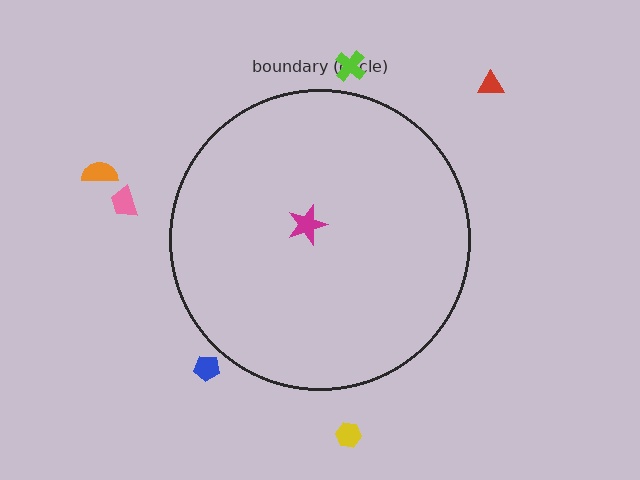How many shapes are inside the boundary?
1 inside, 6 outside.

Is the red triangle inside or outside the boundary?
Outside.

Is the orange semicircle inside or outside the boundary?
Outside.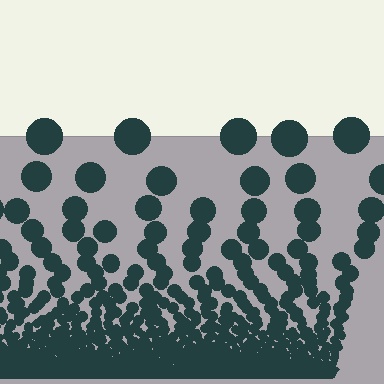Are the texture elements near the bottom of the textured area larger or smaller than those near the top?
Smaller. The gradient is inverted — elements near the bottom are smaller and denser.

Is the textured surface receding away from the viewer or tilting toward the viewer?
The surface appears to tilt toward the viewer. Texture elements get larger and sparser toward the top.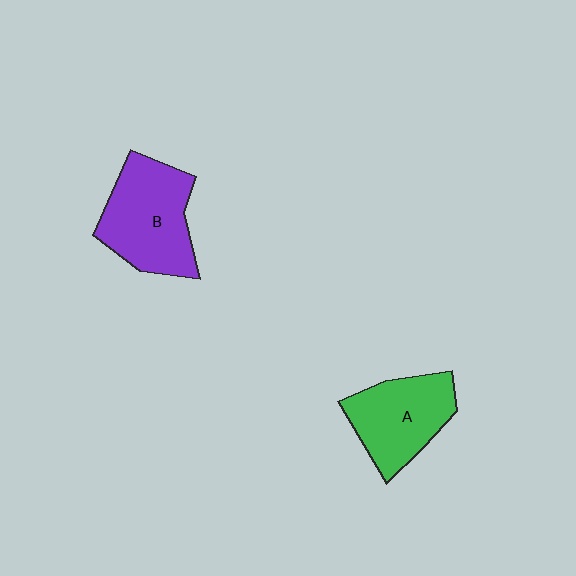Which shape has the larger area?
Shape B (purple).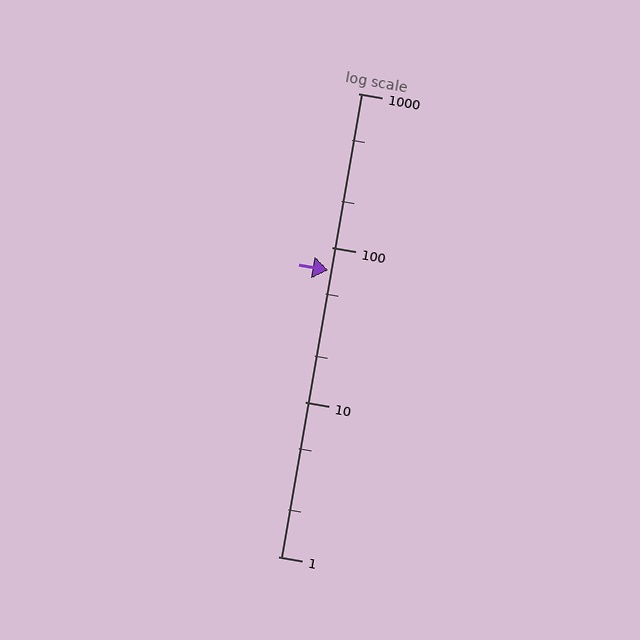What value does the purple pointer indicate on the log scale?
The pointer indicates approximately 72.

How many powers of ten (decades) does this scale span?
The scale spans 3 decades, from 1 to 1000.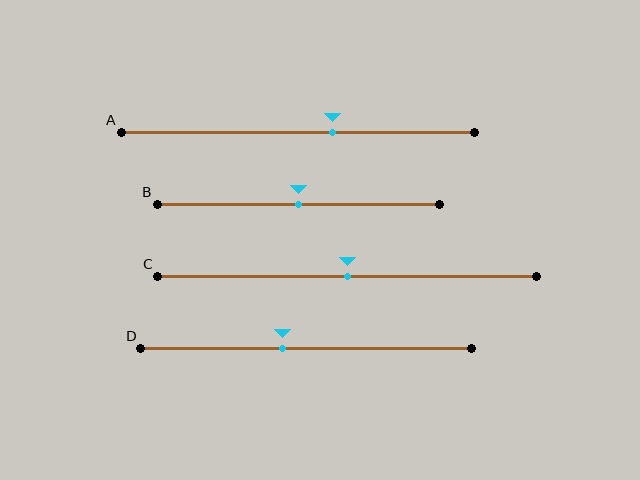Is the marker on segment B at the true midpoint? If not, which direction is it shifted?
Yes, the marker on segment B is at the true midpoint.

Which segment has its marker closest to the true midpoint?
Segment B has its marker closest to the true midpoint.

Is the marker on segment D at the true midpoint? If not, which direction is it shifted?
No, the marker on segment D is shifted to the left by about 7% of the segment length.